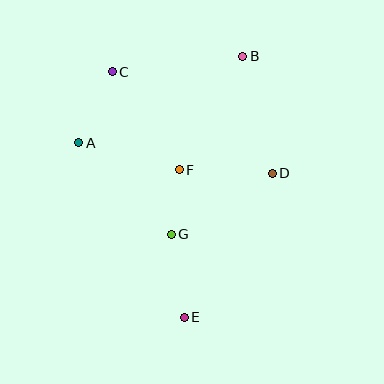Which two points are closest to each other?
Points F and G are closest to each other.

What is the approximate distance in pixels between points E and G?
The distance between E and G is approximately 84 pixels.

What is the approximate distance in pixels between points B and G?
The distance between B and G is approximately 192 pixels.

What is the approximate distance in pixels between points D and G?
The distance between D and G is approximately 118 pixels.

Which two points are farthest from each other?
Points B and E are farthest from each other.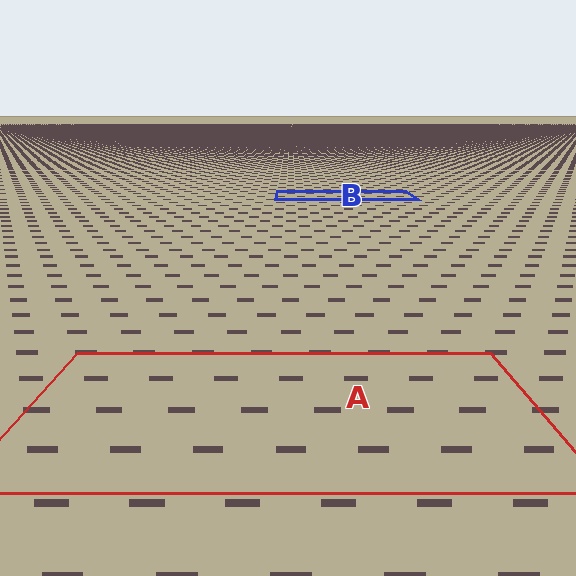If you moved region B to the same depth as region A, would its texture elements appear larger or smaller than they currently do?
They would appear larger. At a closer depth, the same texture elements are projected at a bigger on-screen size.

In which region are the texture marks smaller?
The texture marks are smaller in region B, because it is farther away.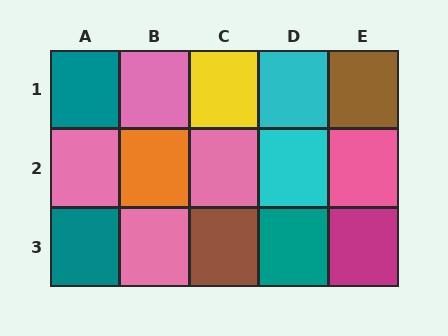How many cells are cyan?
2 cells are cyan.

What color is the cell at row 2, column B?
Orange.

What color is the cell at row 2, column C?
Pink.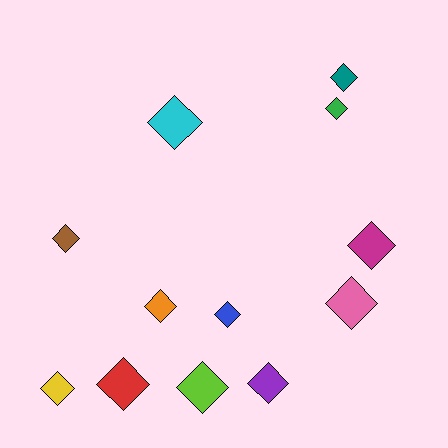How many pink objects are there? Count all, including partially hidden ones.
There is 1 pink object.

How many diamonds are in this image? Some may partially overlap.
There are 12 diamonds.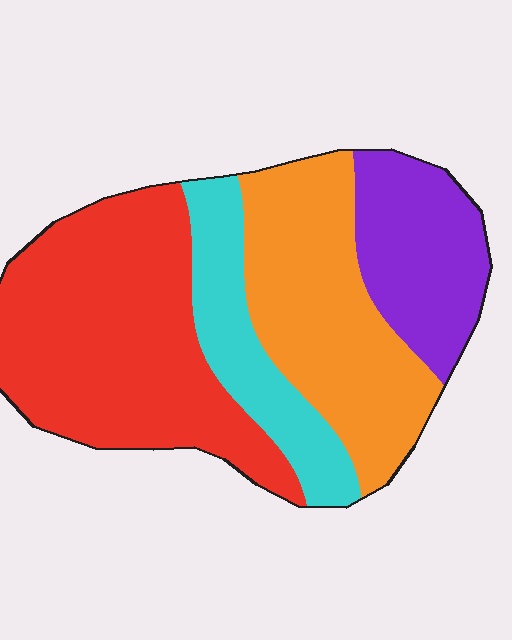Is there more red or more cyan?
Red.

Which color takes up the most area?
Red, at roughly 40%.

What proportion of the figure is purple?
Purple covers around 15% of the figure.